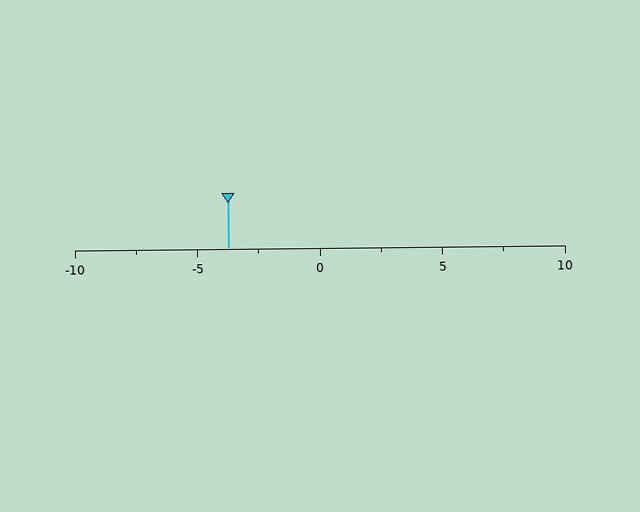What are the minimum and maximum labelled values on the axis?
The axis runs from -10 to 10.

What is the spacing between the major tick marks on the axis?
The major ticks are spaced 5 apart.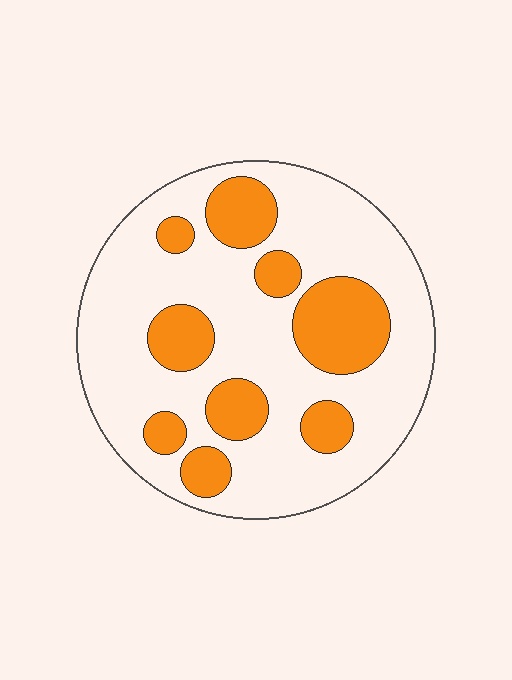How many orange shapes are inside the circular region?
9.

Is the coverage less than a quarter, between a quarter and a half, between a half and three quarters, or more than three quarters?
Between a quarter and a half.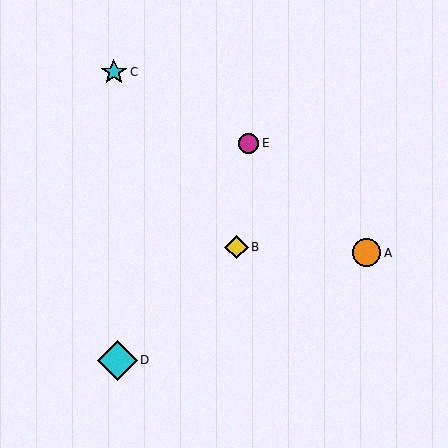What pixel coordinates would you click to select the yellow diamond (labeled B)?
Click at (237, 247) to select the yellow diamond B.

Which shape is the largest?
The cyan diamond (labeled D) is the largest.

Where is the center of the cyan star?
The center of the cyan star is at (114, 72).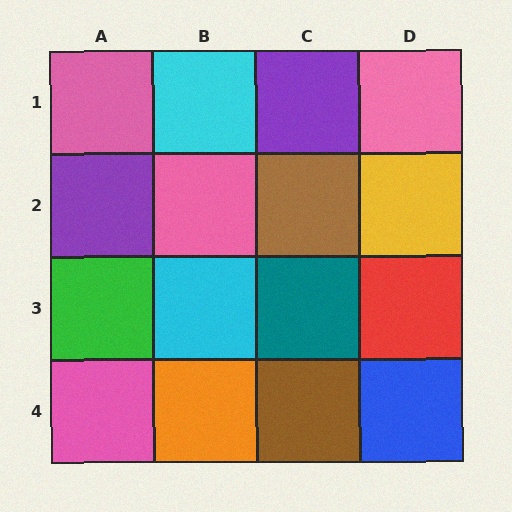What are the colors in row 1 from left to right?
Pink, cyan, purple, pink.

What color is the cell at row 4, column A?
Pink.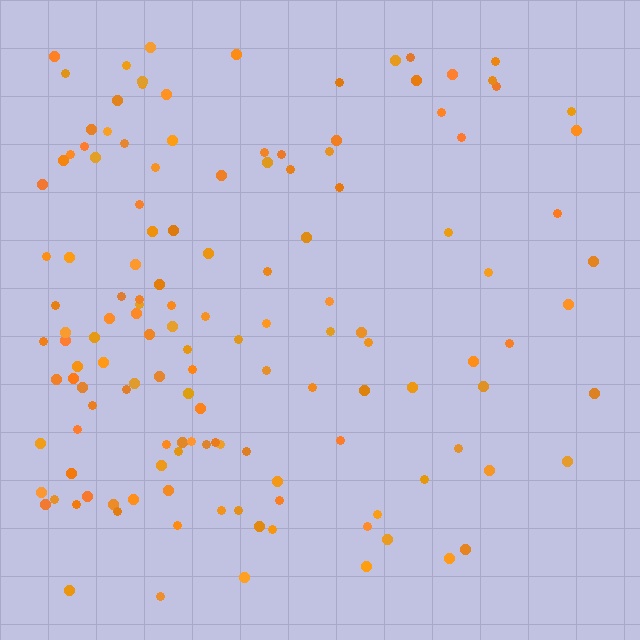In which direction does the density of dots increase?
From right to left, with the left side densest.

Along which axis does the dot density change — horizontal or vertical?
Horizontal.